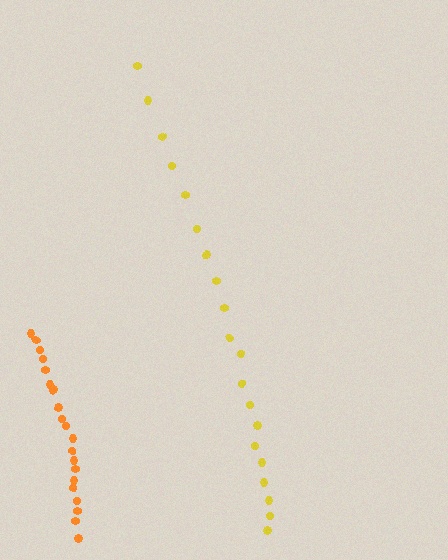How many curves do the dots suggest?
There are 2 distinct paths.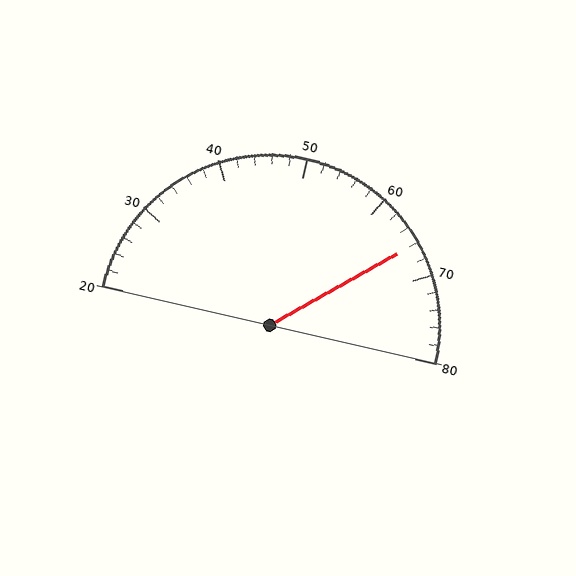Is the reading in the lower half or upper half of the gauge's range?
The reading is in the upper half of the range (20 to 80).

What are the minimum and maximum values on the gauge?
The gauge ranges from 20 to 80.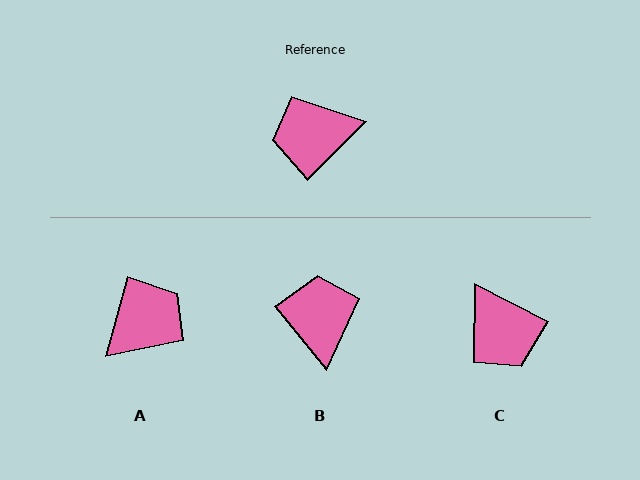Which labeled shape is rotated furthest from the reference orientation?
A, about 150 degrees away.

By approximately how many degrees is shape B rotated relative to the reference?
Approximately 96 degrees clockwise.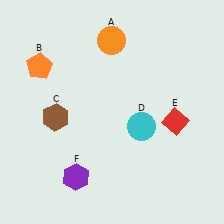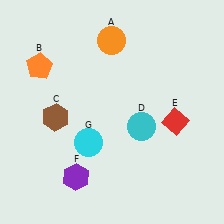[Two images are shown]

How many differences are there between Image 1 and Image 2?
There is 1 difference between the two images.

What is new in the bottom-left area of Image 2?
A cyan circle (G) was added in the bottom-left area of Image 2.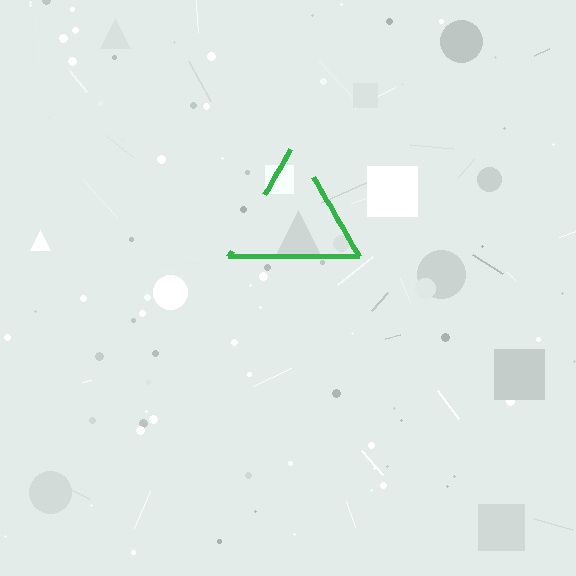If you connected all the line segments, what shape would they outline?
They would outline a triangle.